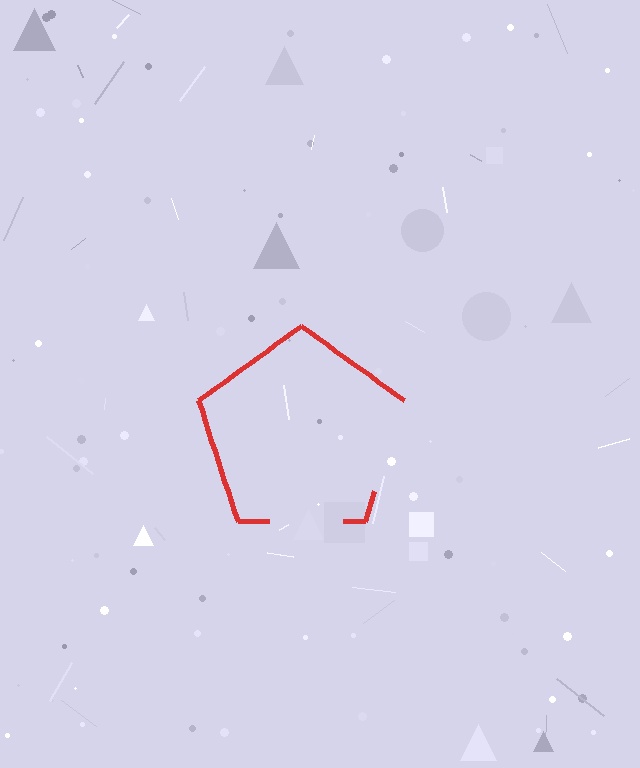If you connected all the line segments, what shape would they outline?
They would outline a pentagon.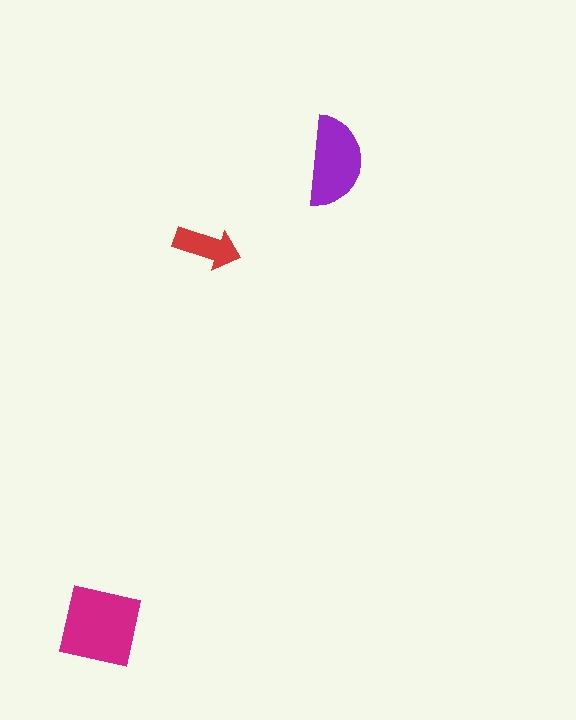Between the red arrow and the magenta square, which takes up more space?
The magenta square.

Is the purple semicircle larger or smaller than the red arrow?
Larger.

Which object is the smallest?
The red arrow.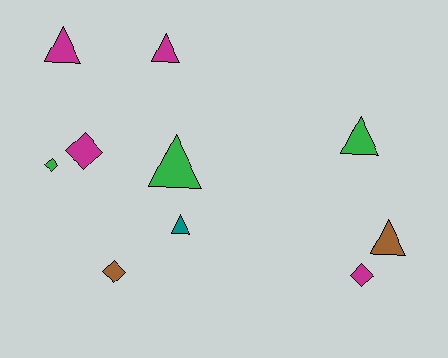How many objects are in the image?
There are 10 objects.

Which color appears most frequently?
Magenta, with 4 objects.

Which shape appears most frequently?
Triangle, with 6 objects.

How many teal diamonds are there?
There are no teal diamonds.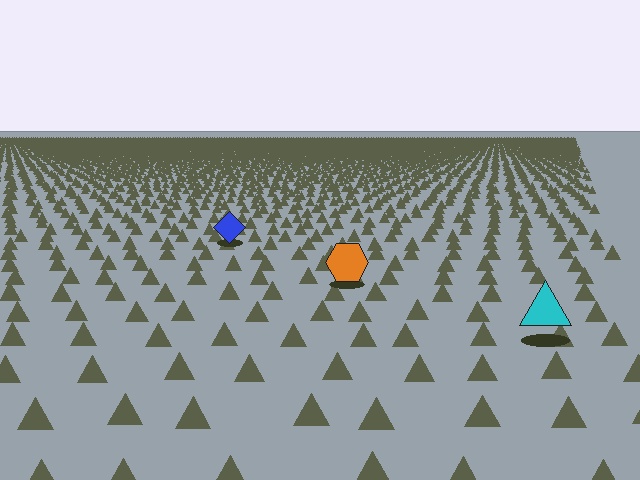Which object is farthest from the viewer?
The blue diamond is farthest from the viewer. It appears smaller and the ground texture around it is denser.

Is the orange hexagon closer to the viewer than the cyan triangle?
No. The cyan triangle is closer — you can tell from the texture gradient: the ground texture is coarser near it.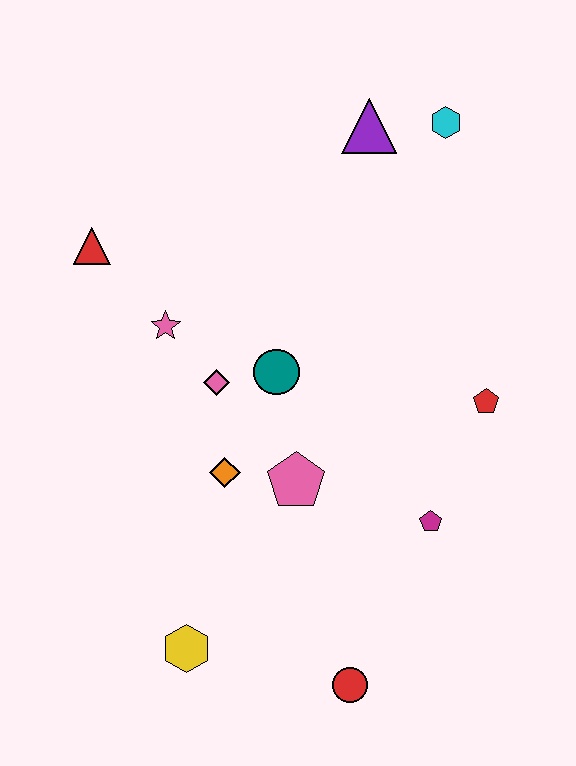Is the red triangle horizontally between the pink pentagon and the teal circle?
No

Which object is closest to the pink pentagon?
The orange diamond is closest to the pink pentagon.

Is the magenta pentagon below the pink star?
Yes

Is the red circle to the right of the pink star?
Yes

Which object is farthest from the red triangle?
The red circle is farthest from the red triangle.